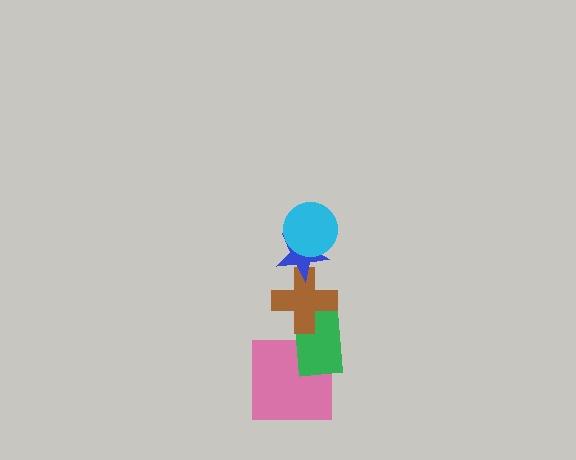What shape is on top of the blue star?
The cyan circle is on top of the blue star.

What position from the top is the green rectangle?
The green rectangle is 4th from the top.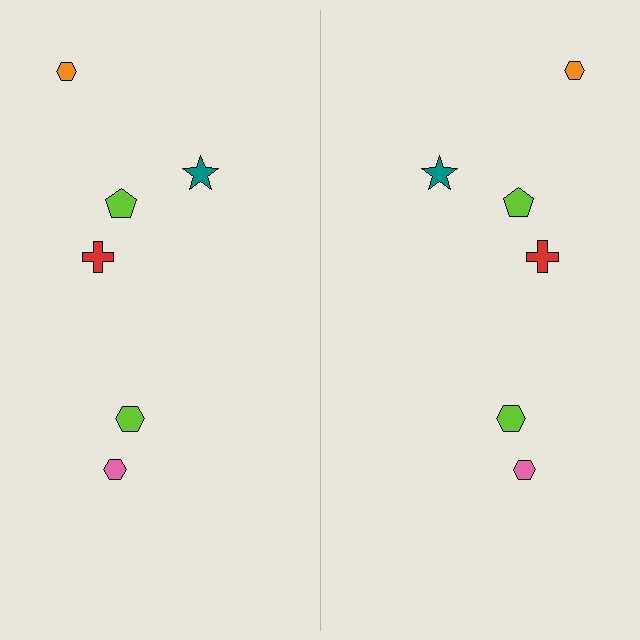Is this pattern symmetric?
Yes, this pattern has bilateral (reflection) symmetry.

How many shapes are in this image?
There are 12 shapes in this image.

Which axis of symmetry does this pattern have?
The pattern has a vertical axis of symmetry running through the center of the image.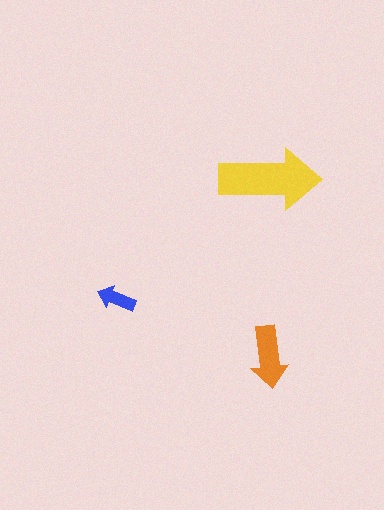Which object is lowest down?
The orange arrow is bottommost.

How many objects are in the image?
There are 3 objects in the image.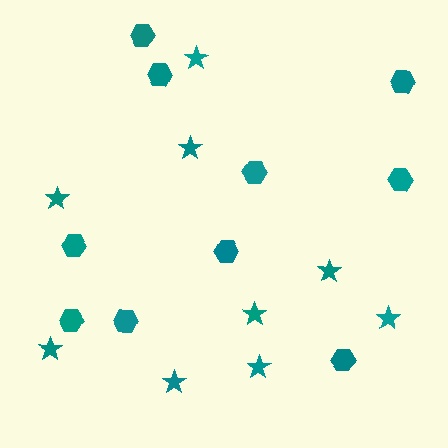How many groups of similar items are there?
There are 2 groups: one group of hexagons (10) and one group of stars (9).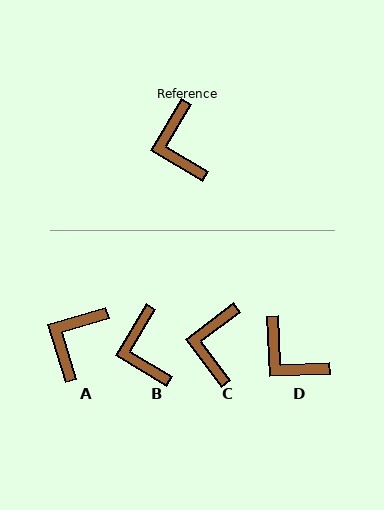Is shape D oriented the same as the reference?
No, it is off by about 33 degrees.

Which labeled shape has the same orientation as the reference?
B.